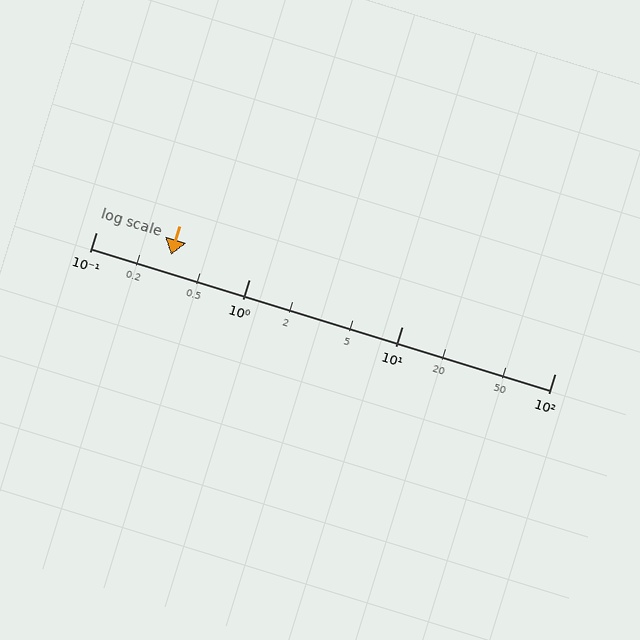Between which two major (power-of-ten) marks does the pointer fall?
The pointer is between 0.1 and 1.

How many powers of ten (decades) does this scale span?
The scale spans 3 decades, from 0.1 to 100.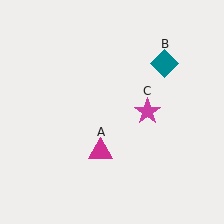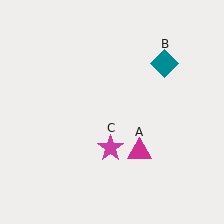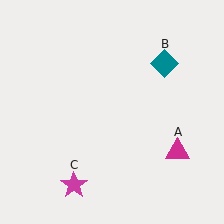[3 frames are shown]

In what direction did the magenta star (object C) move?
The magenta star (object C) moved down and to the left.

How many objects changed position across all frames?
2 objects changed position: magenta triangle (object A), magenta star (object C).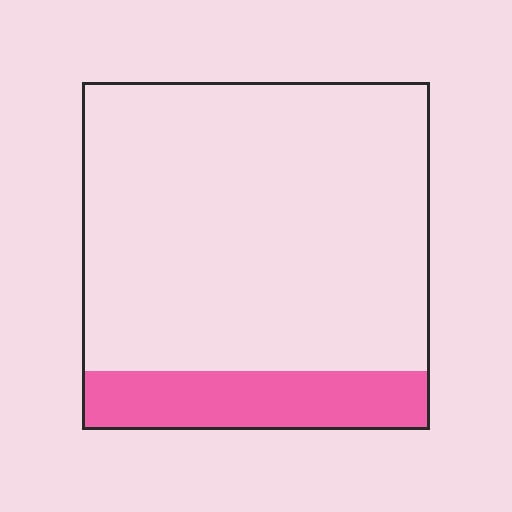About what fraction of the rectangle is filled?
About one sixth (1/6).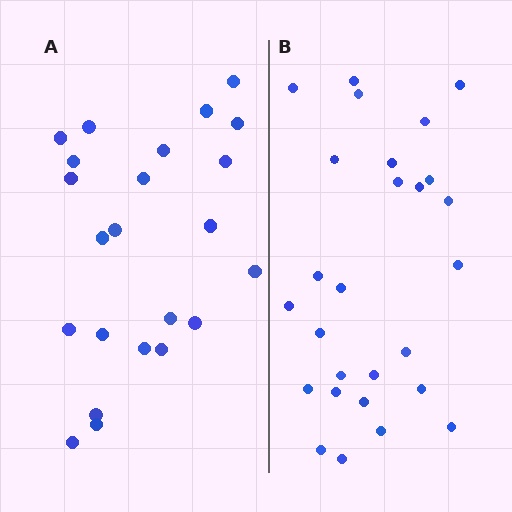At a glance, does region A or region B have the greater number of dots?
Region B (the right region) has more dots.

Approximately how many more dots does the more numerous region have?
Region B has about 4 more dots than region A.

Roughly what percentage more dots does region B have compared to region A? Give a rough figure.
About 15% more.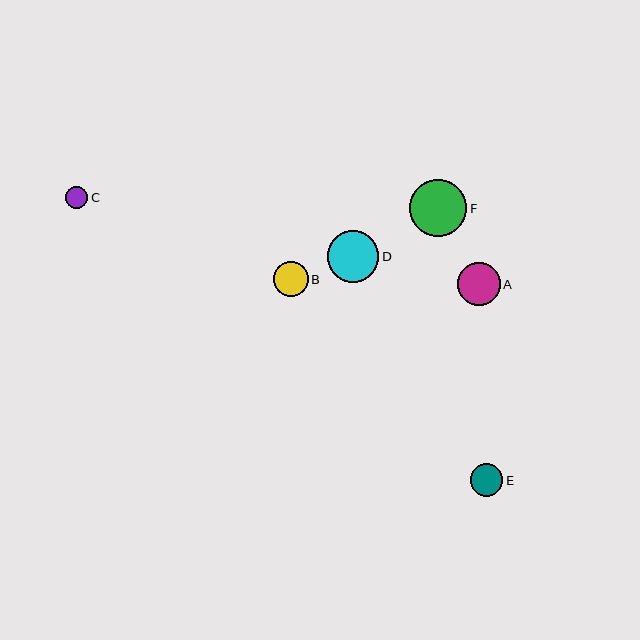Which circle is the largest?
Circle F is the largest with a size of approximately 57 pixels.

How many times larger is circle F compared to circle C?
Circle F is approximately 2.6 times the size of circle C.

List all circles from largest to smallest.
From largest to smallest: F, D, A, B, E, C.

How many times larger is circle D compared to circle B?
Circle D is approximately 1.5 times the size of circle B.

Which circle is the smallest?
Circle C is the smallest with a size of approximately 22 pixels.